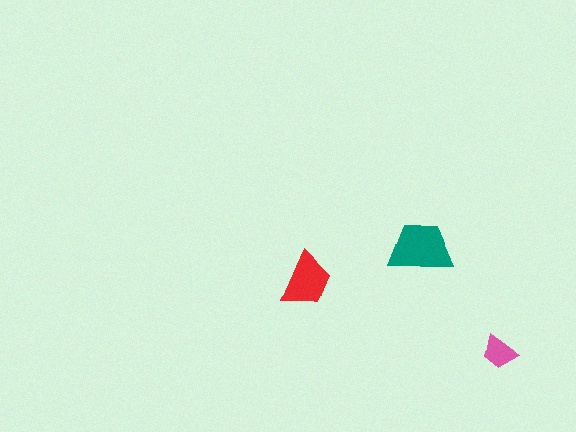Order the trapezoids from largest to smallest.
the teal one, the red one, the pink one.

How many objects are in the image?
There are 3 objects in the image.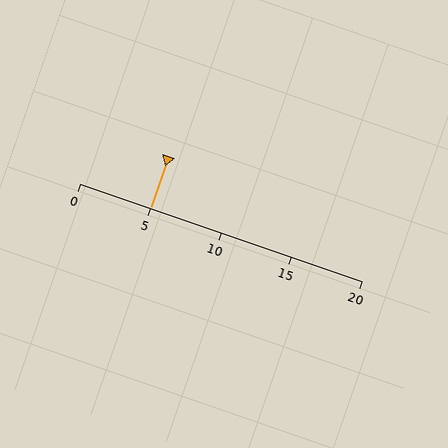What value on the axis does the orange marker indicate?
The marker indicates approximately 5.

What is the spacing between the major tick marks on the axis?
The major ticks are spaced 5 apart.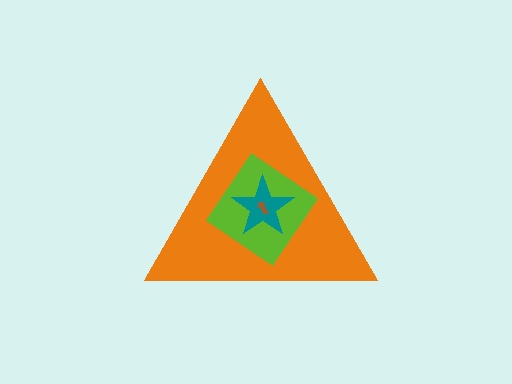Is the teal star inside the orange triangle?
Yes.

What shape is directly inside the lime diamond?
The teal star.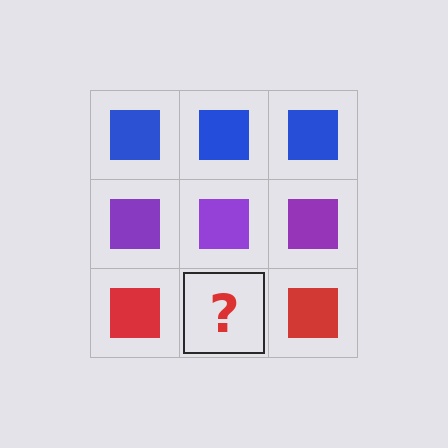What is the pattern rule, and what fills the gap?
The rule is that each row has a consistent color. The gap should be filled with a red square.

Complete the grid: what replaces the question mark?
The question mark should be replaced with a red square.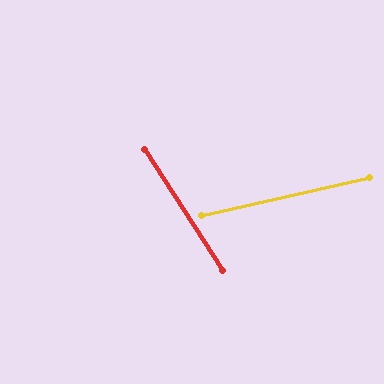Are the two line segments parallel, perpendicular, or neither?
Neither parallel nor perpendicular — they differ by about 70°.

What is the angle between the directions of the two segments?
Approximately 70 degrees.